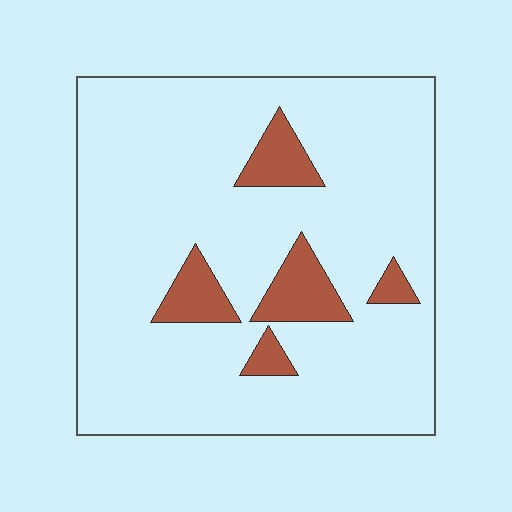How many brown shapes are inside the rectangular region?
5.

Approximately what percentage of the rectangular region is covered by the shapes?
Approximately 10%.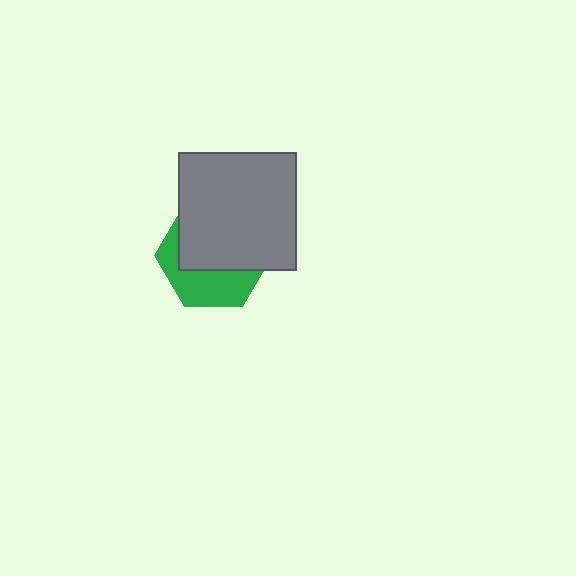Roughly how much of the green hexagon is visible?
A small part of it is visible (roughly 39%).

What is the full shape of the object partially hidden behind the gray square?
The partially hidden object is a green hexagon.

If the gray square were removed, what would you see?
You would see the complete green hexagon.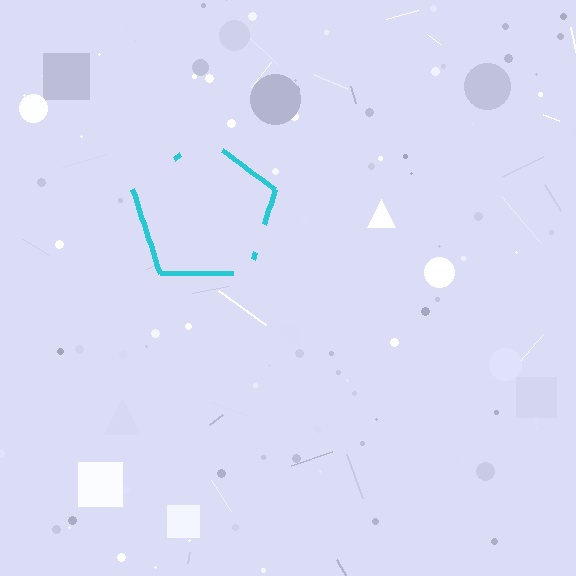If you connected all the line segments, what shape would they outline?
They would outline a pentagon.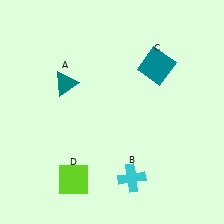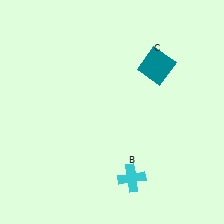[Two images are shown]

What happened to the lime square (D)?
The lime square (D) was removed in Image 2. It was in the bottom-left area of Image 1.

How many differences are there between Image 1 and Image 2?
There are 2 differences between the two images.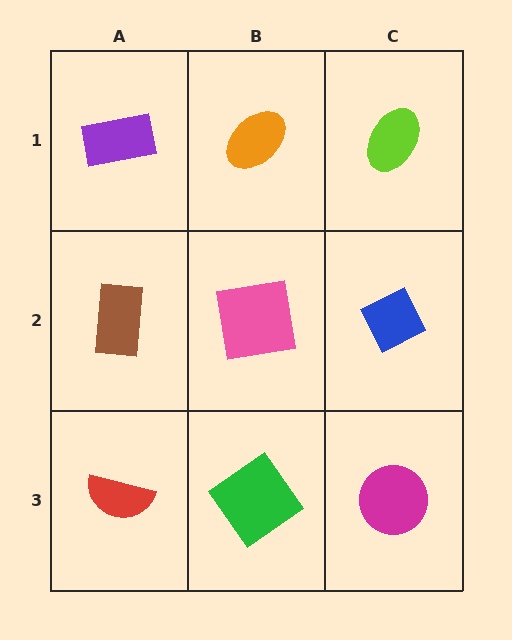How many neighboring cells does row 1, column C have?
2.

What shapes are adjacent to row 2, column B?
An orange ellipse (row 1, column B), a green diamond (row 3, column B), a brown rectangle (row 2, column A), a blue diamond (row 2, column C).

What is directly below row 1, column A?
A brown rectangle.